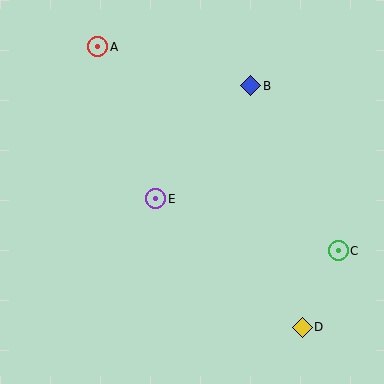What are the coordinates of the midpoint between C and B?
The midpoint between C and B is at (294, 168).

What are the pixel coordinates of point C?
Point C is at (338, 251).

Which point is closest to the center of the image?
Point E at (156, 199) is closest to the center.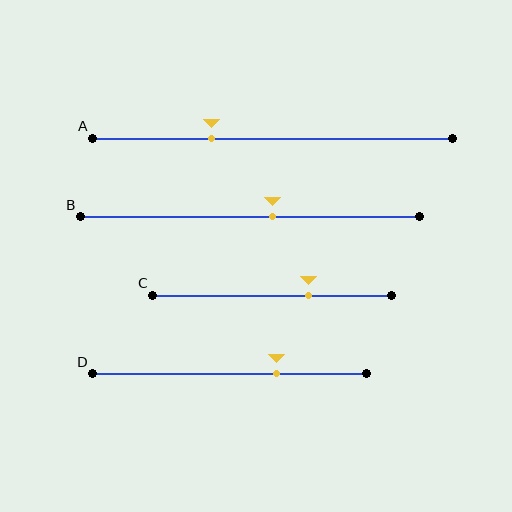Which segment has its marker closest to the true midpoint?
Segment B has its marker closest to the true midpoint.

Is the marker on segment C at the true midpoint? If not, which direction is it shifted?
No, the marker on segment C is shifted to the right by about 15% of the segment length.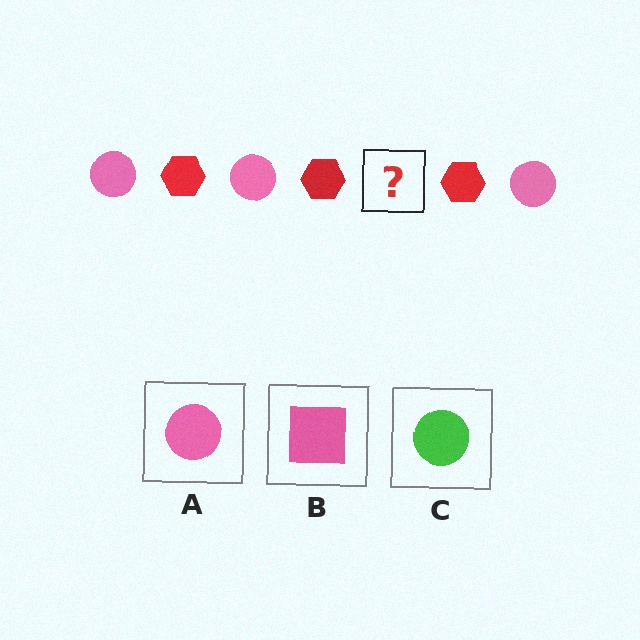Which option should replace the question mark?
Option A.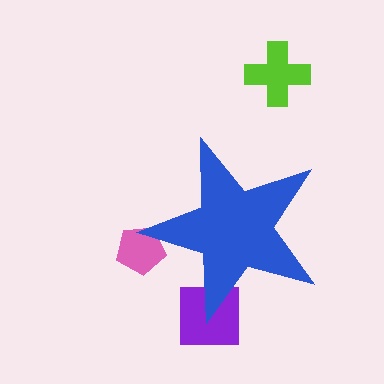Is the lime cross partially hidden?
No, the lime cross is fully visible.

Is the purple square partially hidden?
Yes, the purple square is partially hidden behind the blue star.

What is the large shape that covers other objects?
A blue star.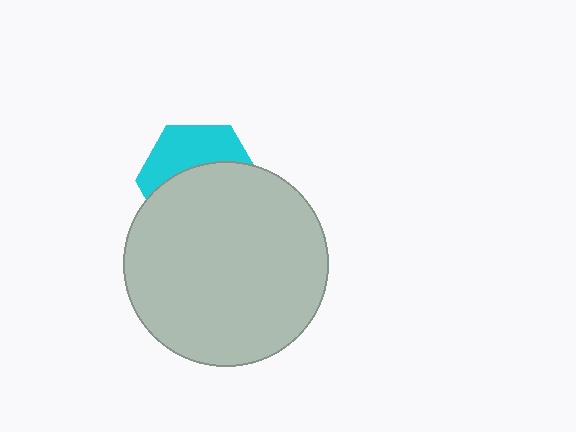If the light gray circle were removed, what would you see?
You would see the complete cyan hexagon.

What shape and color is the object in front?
The object in front is a light gray circle.